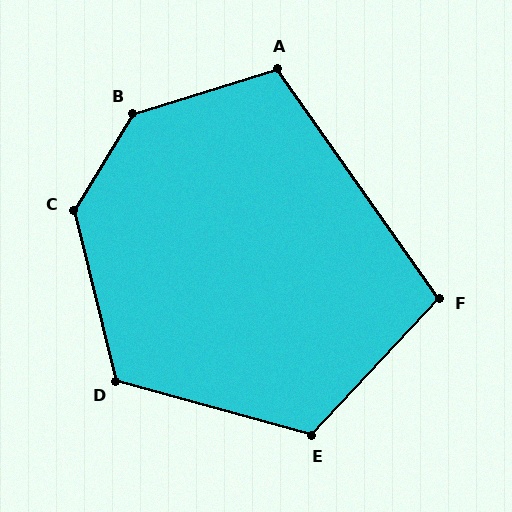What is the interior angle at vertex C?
Approximately 135 degrees (obtuse).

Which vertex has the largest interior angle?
B, at approximately 139 degrees.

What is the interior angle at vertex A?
Approximately 108 degrees (obtuse).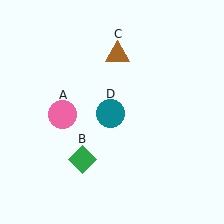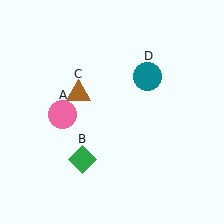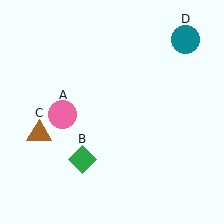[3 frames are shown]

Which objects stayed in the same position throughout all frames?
Pink circle (object A) and green diamond (object B) remained stationary.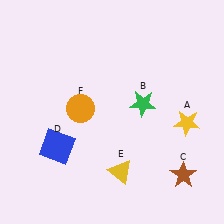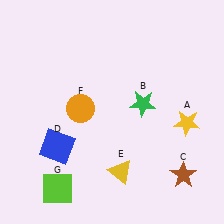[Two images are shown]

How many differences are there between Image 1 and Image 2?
There is 1 difference between the two images.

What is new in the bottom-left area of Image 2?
A lime square (G) was added in the bottom-left area of Image 2.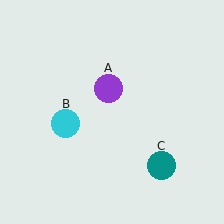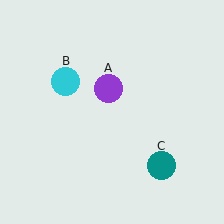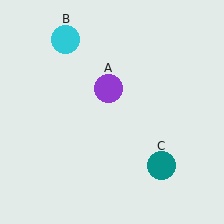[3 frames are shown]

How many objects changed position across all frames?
1 object changed position: cyan circle (object B).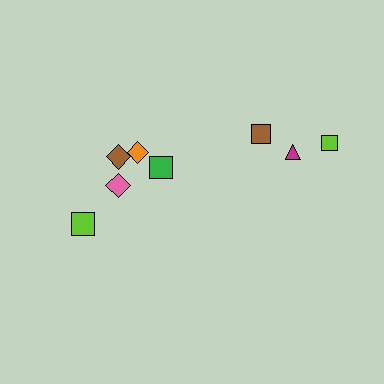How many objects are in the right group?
There are 3 objects.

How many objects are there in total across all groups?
There are 8 objects.